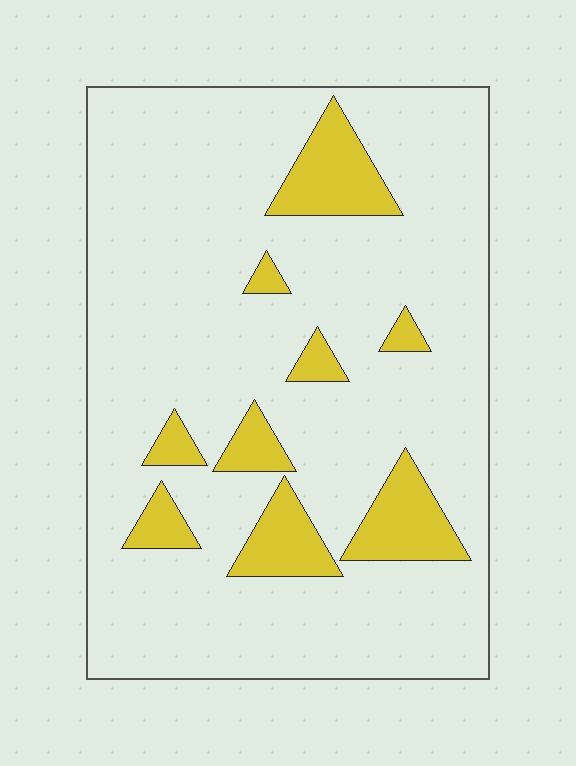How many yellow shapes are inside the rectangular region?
9.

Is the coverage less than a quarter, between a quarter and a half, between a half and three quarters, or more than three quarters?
Less than a quarter.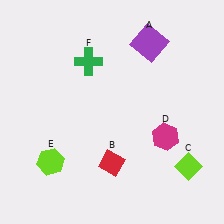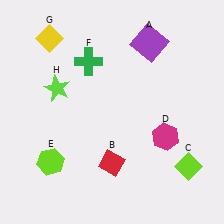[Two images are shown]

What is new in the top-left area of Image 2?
A lime star (H) was added in the top-left area of Image 2.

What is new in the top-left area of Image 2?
A yellow diamond (G) was added in the top-left area of Image 2.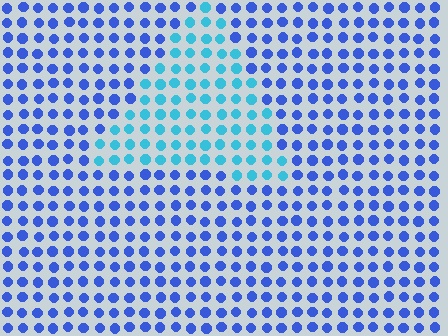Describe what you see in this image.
The image is filled with small blue elements in a uniform arrangement. A triangle-shaped region is visible where the elements are tinted to a slightly different hue, forming a subtle color boundary.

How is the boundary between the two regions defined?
The boundary is defined purely by a slight shift in hue (about 38 degrees). Spacing, size, and orientation are identical on both sides.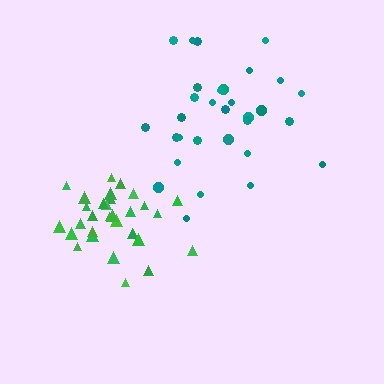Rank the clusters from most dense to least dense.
green, teal.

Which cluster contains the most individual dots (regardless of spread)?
Teal (31).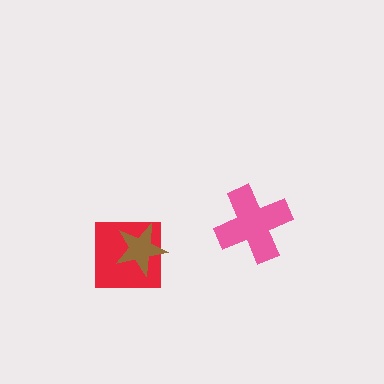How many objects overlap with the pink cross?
0 objects overlap with the pink cross.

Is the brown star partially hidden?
No, no other shape covers it.